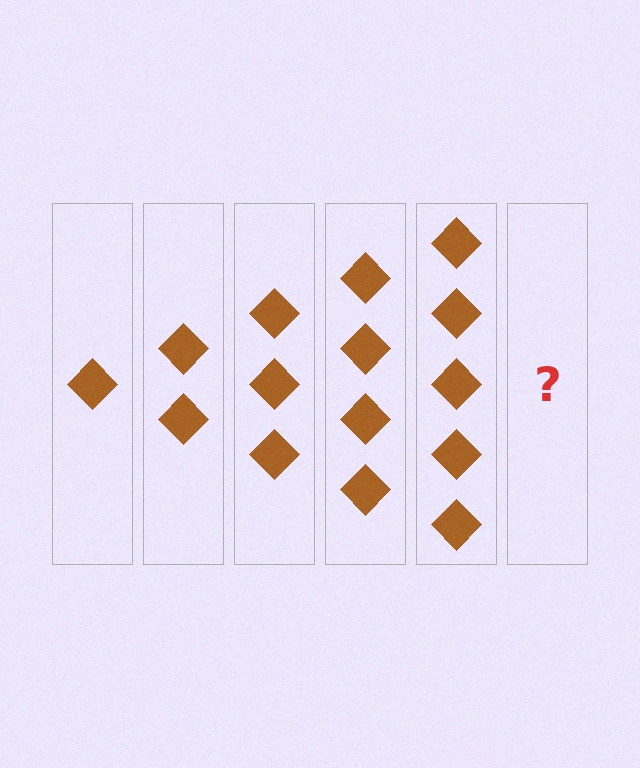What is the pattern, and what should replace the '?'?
The pattern is that each step adds one more diamond. The '?' should be 6 diamonds.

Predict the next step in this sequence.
The next step is 6 diamonds.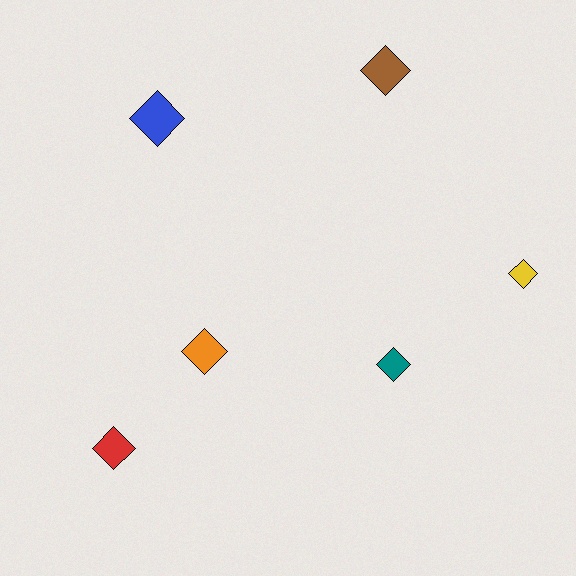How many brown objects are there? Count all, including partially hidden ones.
There is 1 brown object.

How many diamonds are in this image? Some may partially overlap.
There are 6 diamonds.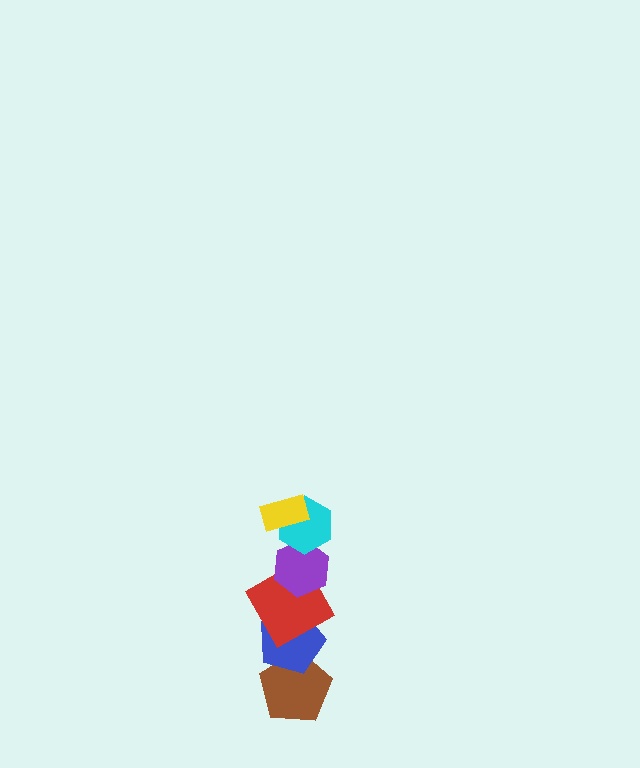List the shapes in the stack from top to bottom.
From top to bottom: the yellow rectangle, the cyan hexagon, the purple hexagon, the red square, the blue pentagon, the brown pentagon.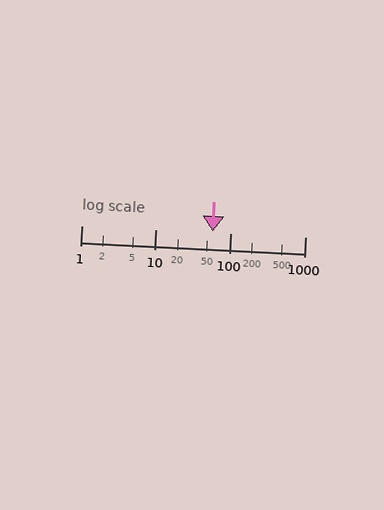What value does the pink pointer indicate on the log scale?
The pointer indicates approximately 58.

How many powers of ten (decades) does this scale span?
The scale spans 3 decades, from 1 to 1000.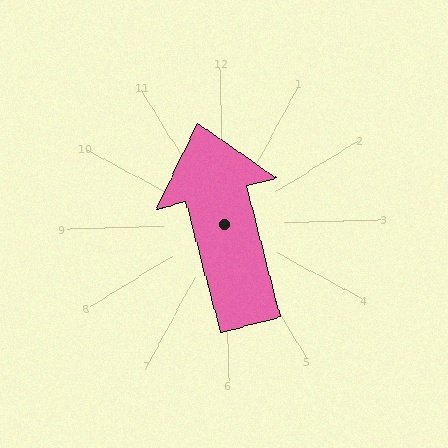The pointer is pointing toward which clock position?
Roughly 12 o'clock.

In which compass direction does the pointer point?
North.